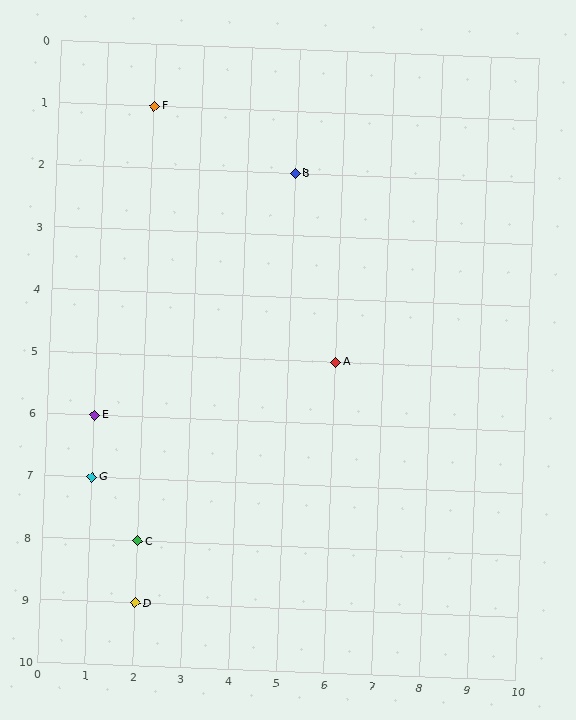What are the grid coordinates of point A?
Point A is at grid coordinates (6, 5).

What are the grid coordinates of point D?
Point D is at grid coordinates (2, 9).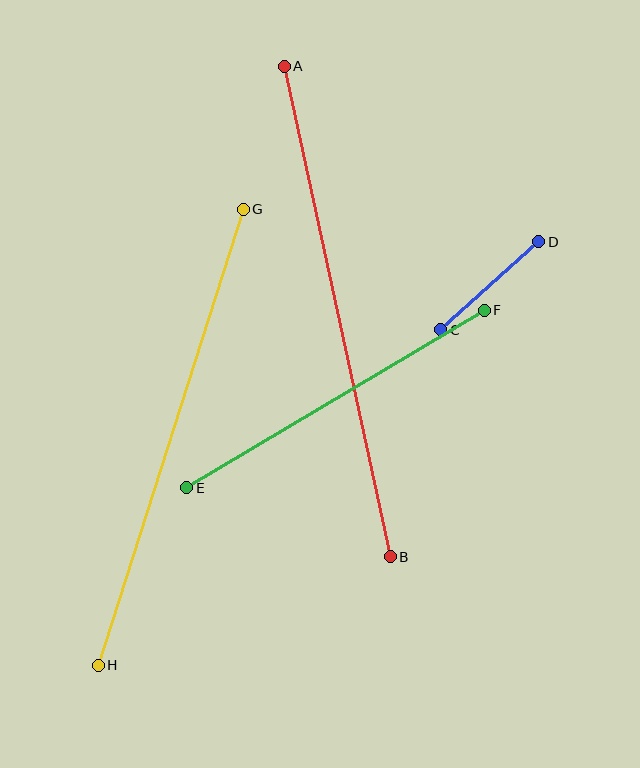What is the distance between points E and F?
The distance is approximately 346 pixels.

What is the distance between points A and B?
The distance is approximately 502 pixels.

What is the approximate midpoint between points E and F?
The midpoint is at approximately (335, 399) pixels.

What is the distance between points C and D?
The distance is approximately 132 pixels.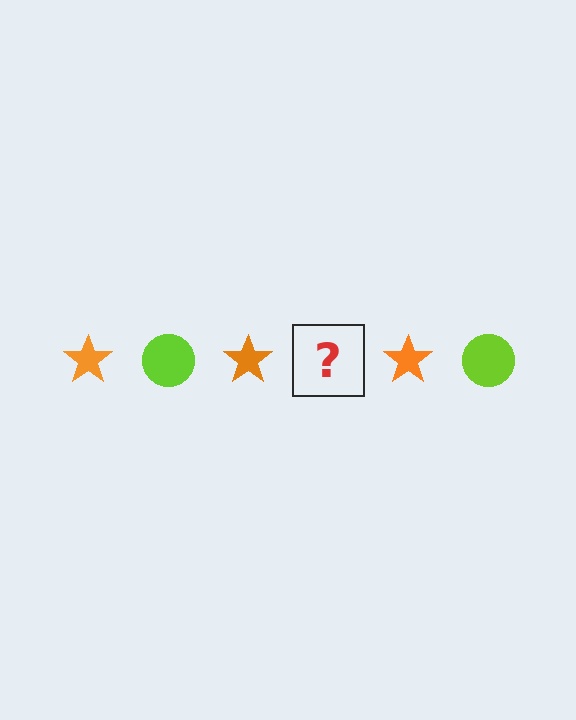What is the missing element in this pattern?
The missing element is a lime circle.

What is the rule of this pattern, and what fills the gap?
The rule is that the pattern alternates between orange star and lime circle. The gap should be filled with a lime circle.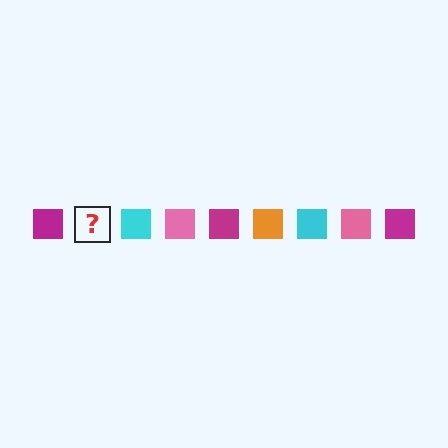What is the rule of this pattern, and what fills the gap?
The rule is that the pattern cycles through magenta, orange, cyan, pink squares. The gap should be filled with an orange square.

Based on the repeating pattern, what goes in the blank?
The blank should be an orange square.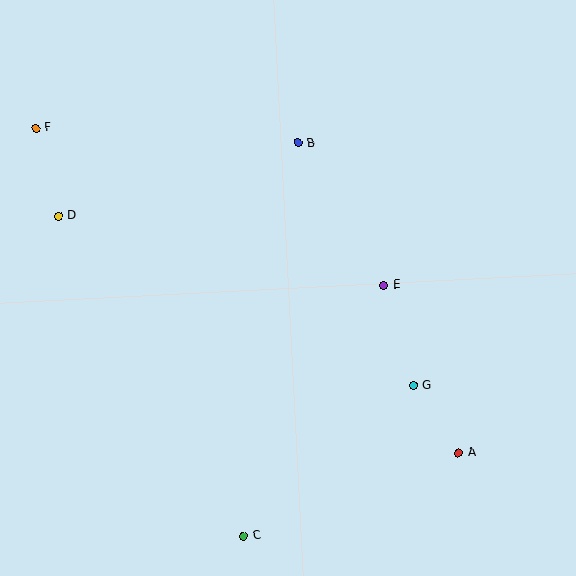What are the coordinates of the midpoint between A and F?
The midpoint between A and F is at (247, 291).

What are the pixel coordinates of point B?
Point B is at (298, 143).